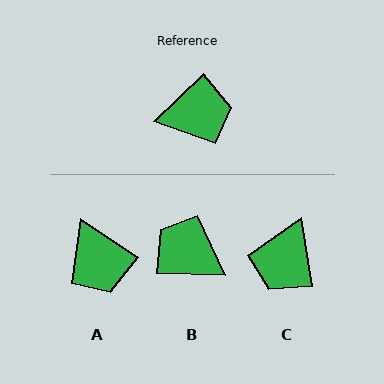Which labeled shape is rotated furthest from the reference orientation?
B, about 134 degrees away.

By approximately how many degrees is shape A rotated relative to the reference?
Approximately 79 degrees clockwise.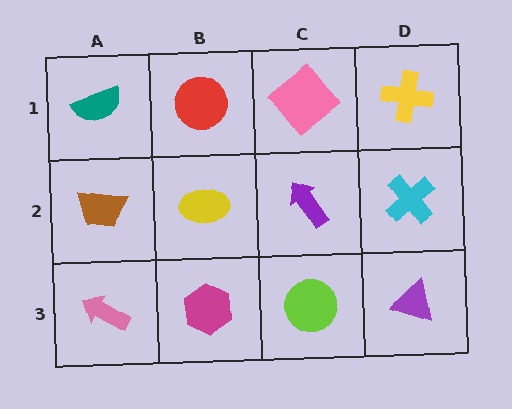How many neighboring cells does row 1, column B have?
3.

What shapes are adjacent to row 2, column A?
A teal semicircle (row 1, column A), a pink arrow (row 3, column A), a yellow ellipse (row 2, column B).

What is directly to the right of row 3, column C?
A purple triangle.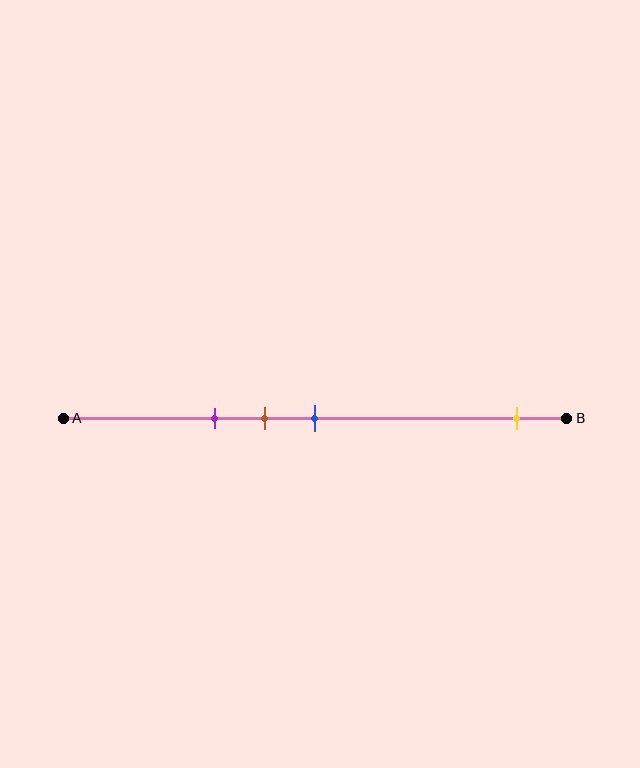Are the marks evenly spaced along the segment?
No, the marks are not evenly spaced.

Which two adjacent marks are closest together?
The brown and blue marks are the closest adjacent pair.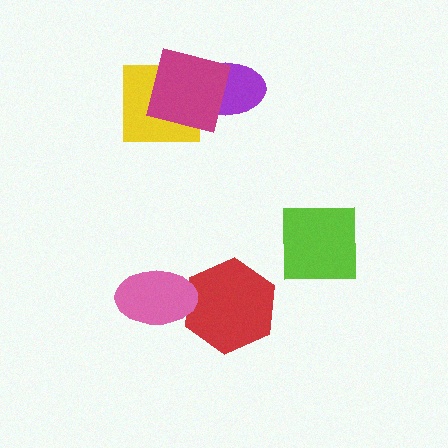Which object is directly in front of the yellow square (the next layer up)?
The purple ellipse is directly in front of the yellow square.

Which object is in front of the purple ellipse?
The magenta square is in front of the purple ellipse.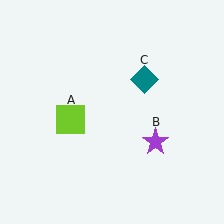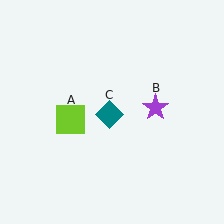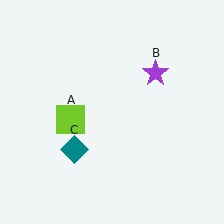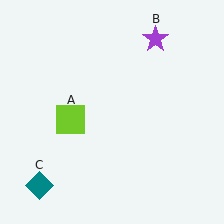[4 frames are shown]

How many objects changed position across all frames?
2 objects changed position: purple star (object B), teal diamond (object C).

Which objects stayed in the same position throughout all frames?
Lime square (object A) remained stationary.